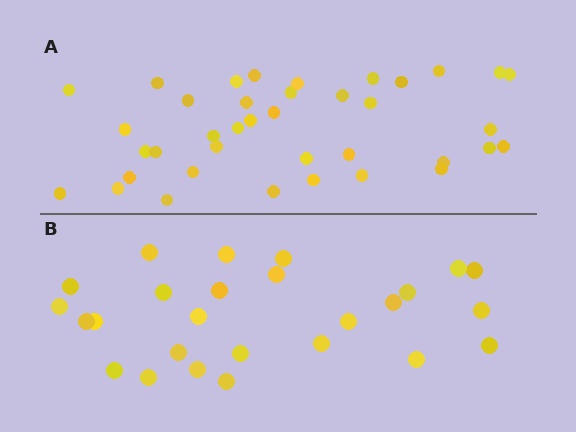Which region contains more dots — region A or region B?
Region A (the top region) has more dots.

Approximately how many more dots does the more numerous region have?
Region A has roughly 12 or so more dots than region B.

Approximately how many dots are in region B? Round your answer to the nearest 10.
About 30 dots. (The exact count is 26, which rounds to 30.)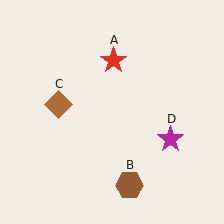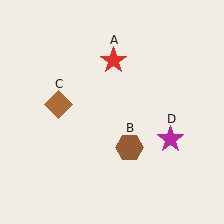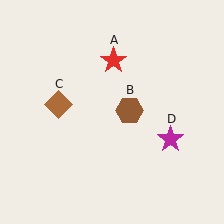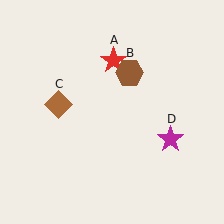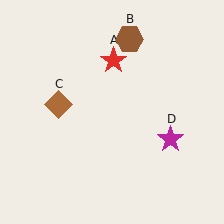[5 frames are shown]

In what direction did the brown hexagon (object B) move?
The brown hexagon (object B) moved up.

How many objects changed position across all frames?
1 object changed position: brown hexagon (object B).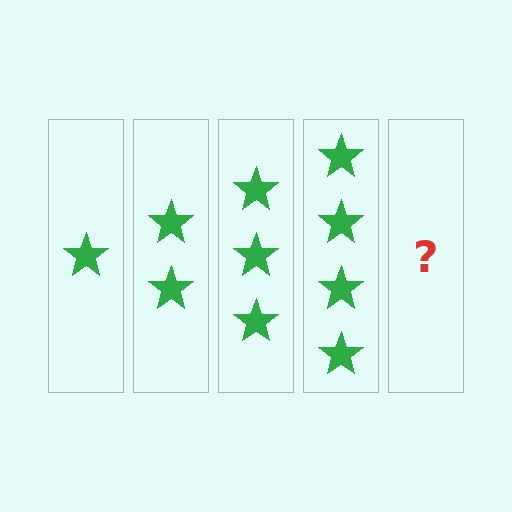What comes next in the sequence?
The next element should be 5 stars.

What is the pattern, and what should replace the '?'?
The pattern is that each step adds one more star. The '?' should be 5 stars.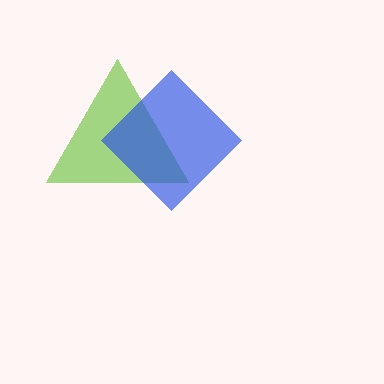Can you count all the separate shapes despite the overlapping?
Yes, there are 2 separate shapes.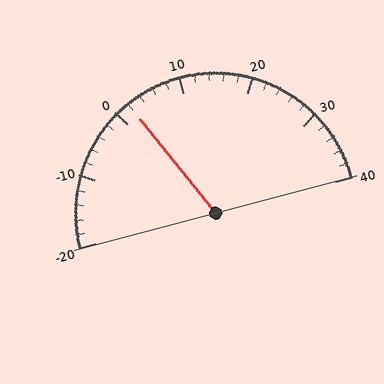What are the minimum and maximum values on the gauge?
The gauge ranges from -20 to 40.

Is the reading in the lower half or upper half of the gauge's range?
The reading is in the lower half of the range (-20 to 40).